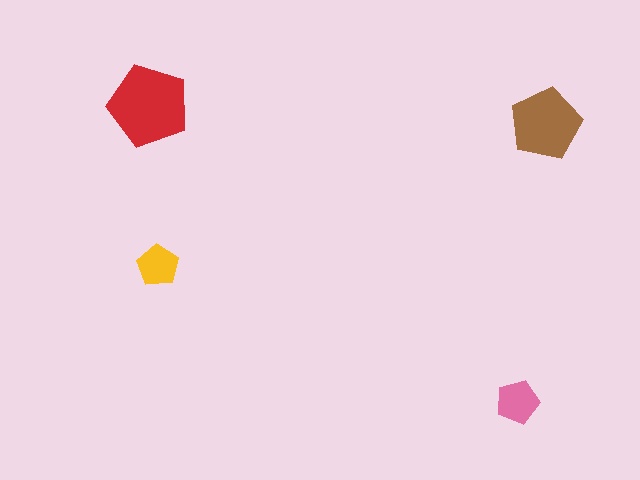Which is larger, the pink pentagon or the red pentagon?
The red one.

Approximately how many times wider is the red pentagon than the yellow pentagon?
About 2 times wider.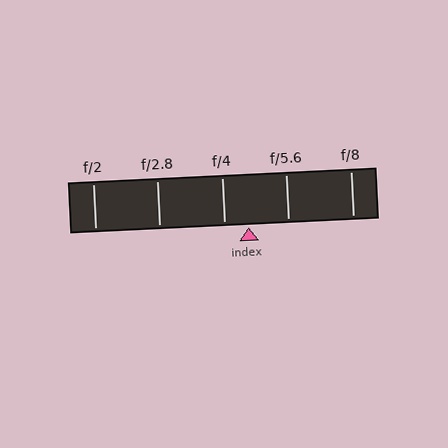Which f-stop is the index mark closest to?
The index mark is closest to f/4.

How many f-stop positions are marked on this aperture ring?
There are 5 f-stop positions marked.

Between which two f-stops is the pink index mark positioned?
The index mark is between f/4 and f/5.6.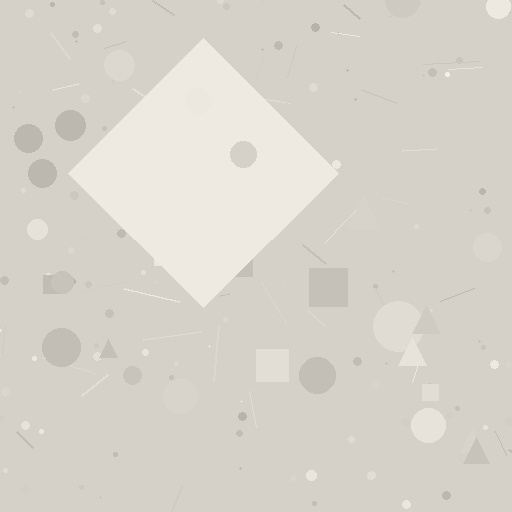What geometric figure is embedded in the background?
A diamond is embedded in the background.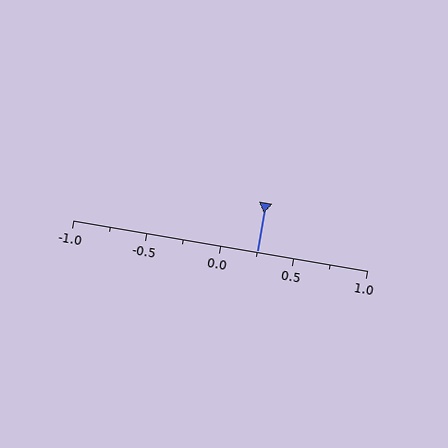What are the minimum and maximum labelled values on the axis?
The axis runs from -1.0 to 1.0.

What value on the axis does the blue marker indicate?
The marker indicates approximately 0.25.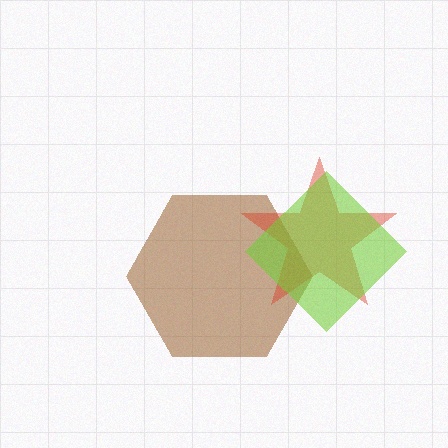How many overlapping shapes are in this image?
There are 3 overlapping shapes in the image.